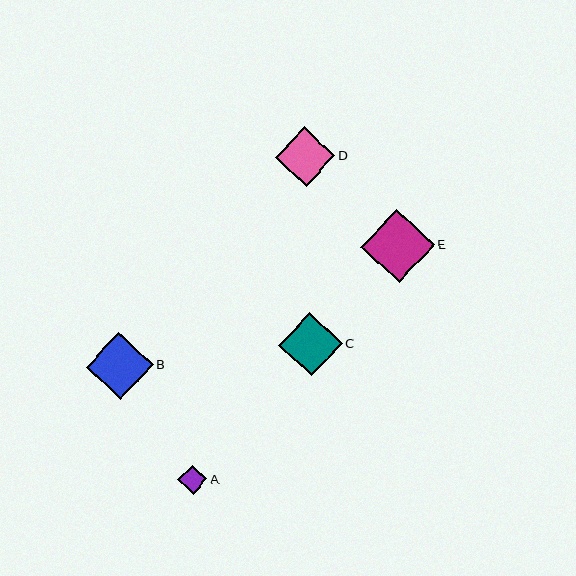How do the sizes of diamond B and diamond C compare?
Diamond B and diamond C are approximately the same size.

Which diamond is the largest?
Diamond E is the largest with a size of approximately 74 pixels.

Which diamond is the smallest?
Diamond A is the smallest with a size of approximately 29 pixels.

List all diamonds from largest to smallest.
From largest to smallest: E, B, C, D, A.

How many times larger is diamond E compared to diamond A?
Diamond E is approximately 2.5 times the size of diamond A.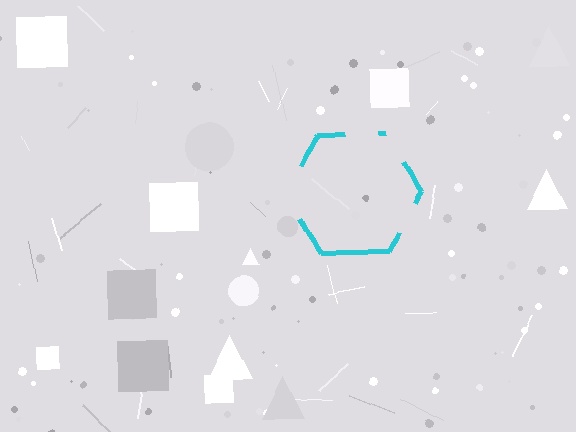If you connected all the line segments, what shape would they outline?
They would outline a hexagon.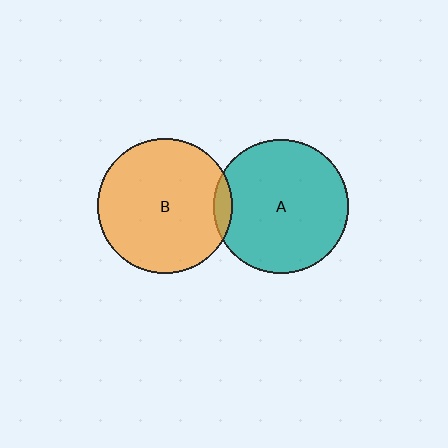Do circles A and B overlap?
Yes.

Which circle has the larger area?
Circle B (orange).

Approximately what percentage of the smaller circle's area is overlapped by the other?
Approximately 5%.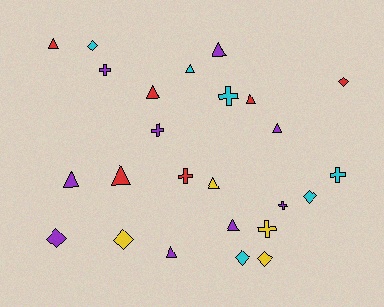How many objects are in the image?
There are 25 objects.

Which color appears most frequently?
Purple, with 9 objects.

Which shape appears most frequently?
Triangle, with 11 objects.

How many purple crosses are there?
There are 3 purple crosses.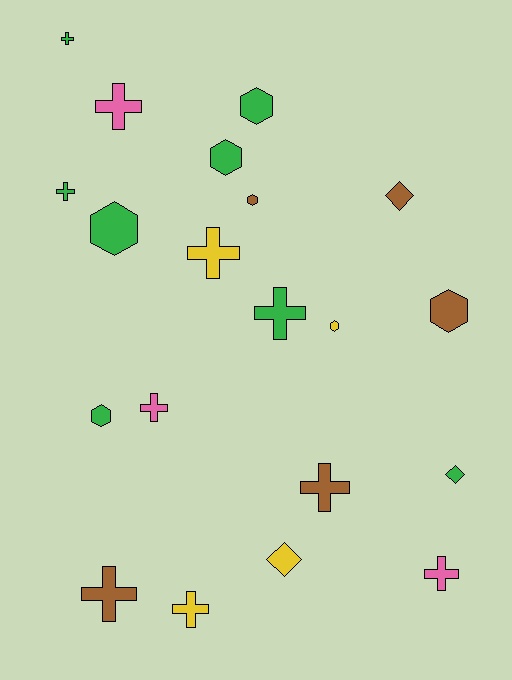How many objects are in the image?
There are 20 objects.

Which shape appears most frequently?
Cross, with 10 objects.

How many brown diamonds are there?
There is 1 brown diamond.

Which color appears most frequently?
Green, with 8 objects.